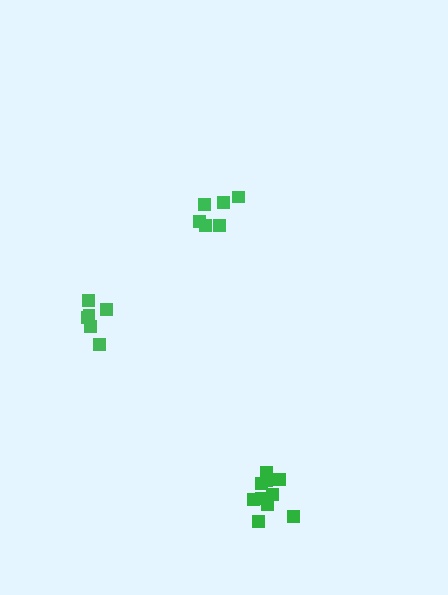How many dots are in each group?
Group 1: 10 dots, Group 2: 6 dots, Group 3: 6 dots (22 total).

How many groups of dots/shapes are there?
There are 3 groups.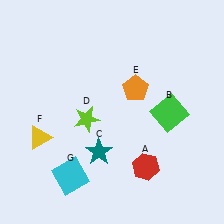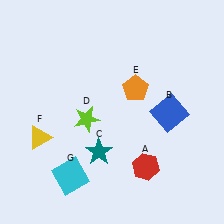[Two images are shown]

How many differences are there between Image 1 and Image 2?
There is 1 difference between the two images.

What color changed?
The square (B) changed from green in Image 1 to blue in Image 2.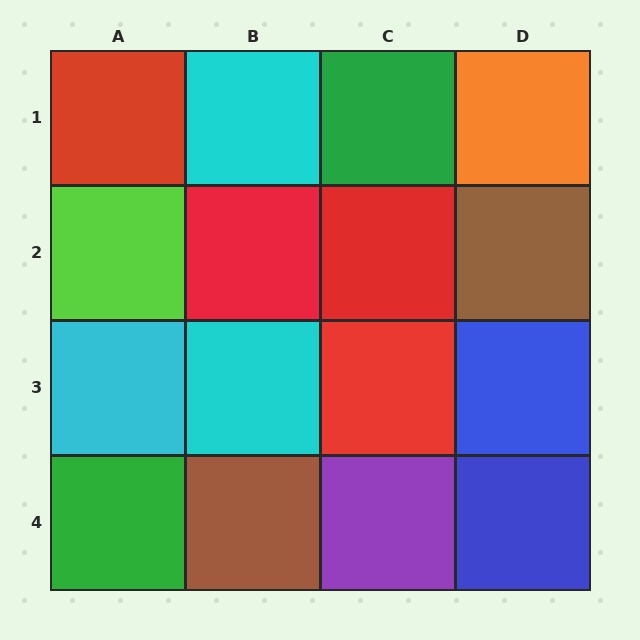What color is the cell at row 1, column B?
Cyan.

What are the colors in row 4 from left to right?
Green, brown, purple, blue.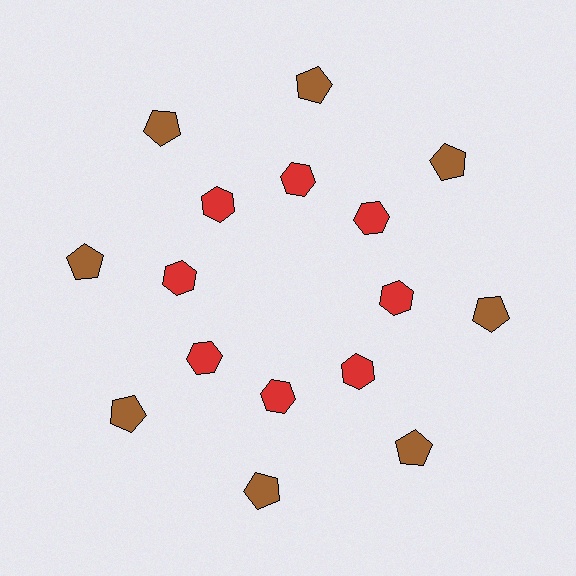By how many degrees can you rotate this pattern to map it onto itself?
The pattern maps onto itself every 45 degrees of rotation.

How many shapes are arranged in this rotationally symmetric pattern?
There are 16 shapes, arranged in 8 groups of 2.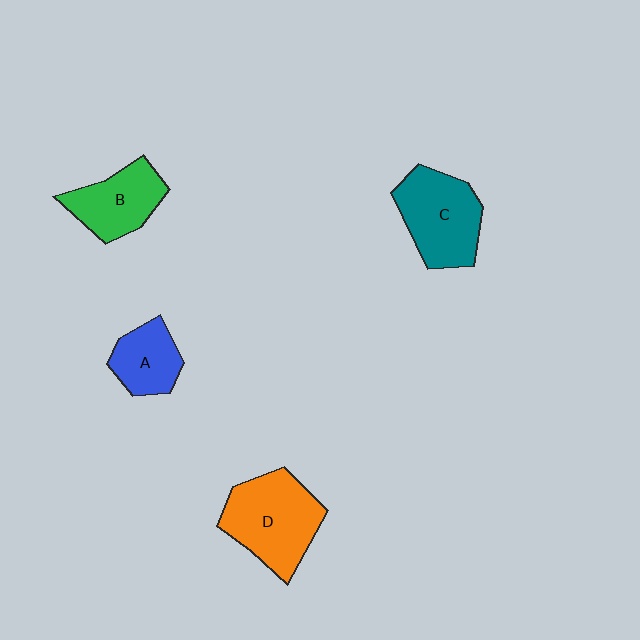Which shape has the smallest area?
Shape A (blue).